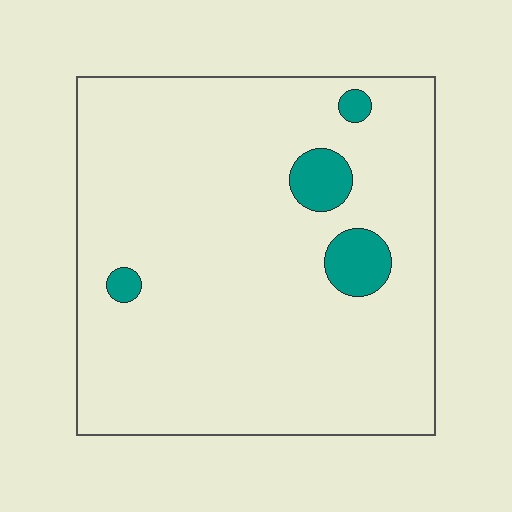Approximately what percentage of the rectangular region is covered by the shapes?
Approximately 5%.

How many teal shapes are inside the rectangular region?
4.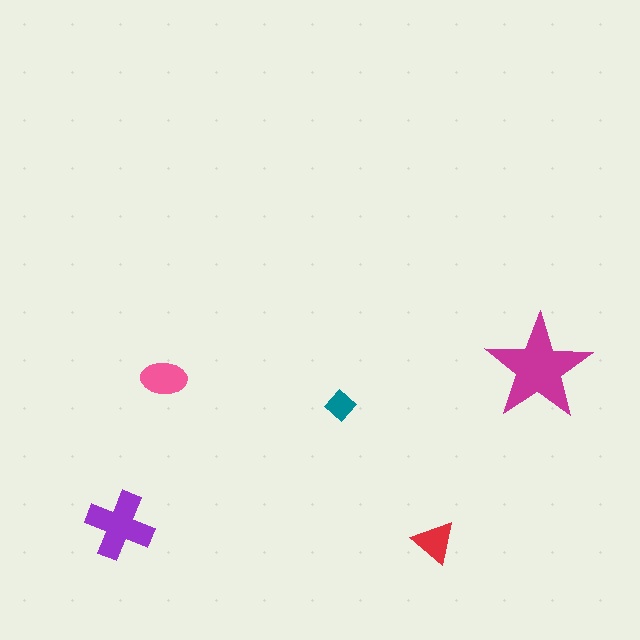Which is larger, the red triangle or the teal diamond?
The red triangle.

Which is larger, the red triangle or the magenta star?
The magenta star.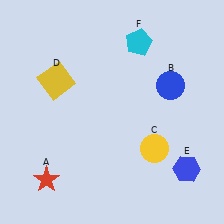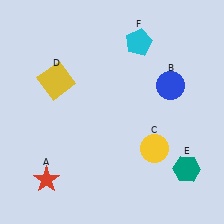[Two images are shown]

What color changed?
The hexagon (E) changed from blue in Image 1 to teal in Image 2.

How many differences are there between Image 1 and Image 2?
There is 1 difference between the two images.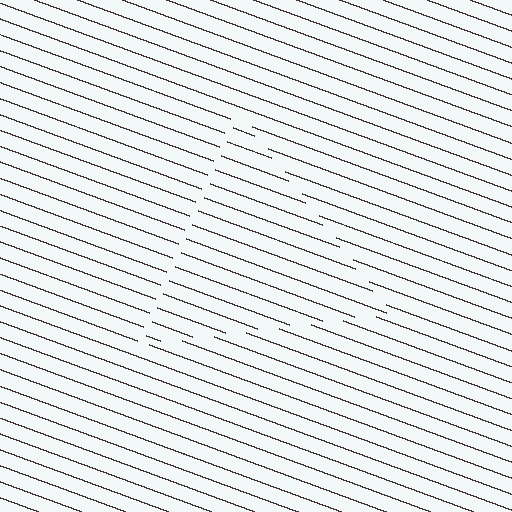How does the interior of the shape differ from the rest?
The interior of the shape contains the same grating, shifted by half a period — the contour is defined by the phase discontinuity where line-ends from the inner and outer gratings abut.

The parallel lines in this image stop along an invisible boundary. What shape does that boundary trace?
An illusory triangle. The interior of the shape contains the same grating, shifted by half a period — the contour is defined by the phase discontinuity where line-ends from the inner and outer gratings abut.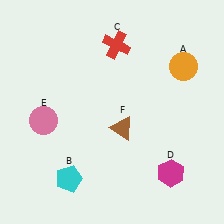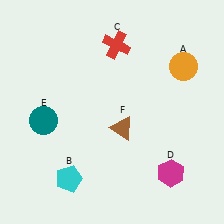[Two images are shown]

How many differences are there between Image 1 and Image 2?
There is 1 difference between the two images.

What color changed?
The circle (E) changed from pink in Image 1 to teal in Image 2.